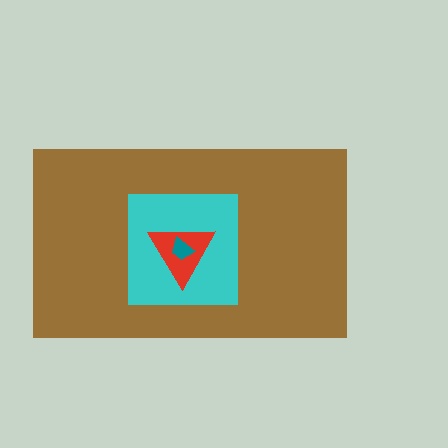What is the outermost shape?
The brown rectangle.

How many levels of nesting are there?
4.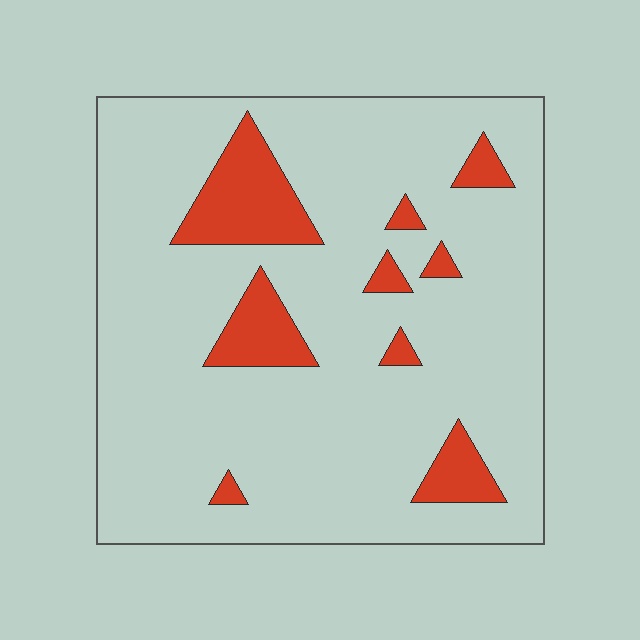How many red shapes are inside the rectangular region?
9.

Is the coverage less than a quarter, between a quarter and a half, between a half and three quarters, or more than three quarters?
Less than a quarter.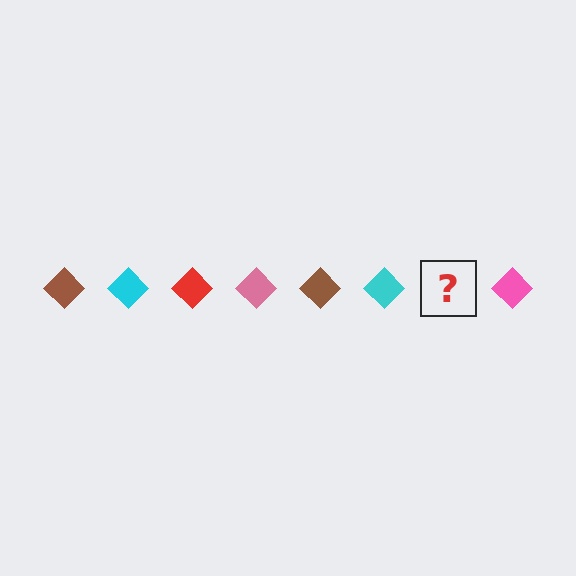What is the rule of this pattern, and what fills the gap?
The rule is that the pattern cycles through brown, cyan, red, pink diamonds. The gap should be filled with a red diamond.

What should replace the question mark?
The question mark should be replaced with a red diamond.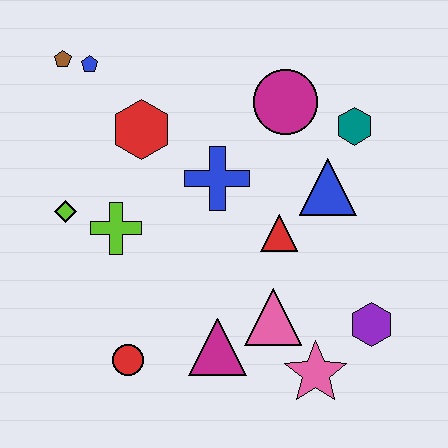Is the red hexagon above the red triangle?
Yes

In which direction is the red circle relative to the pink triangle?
The red circle is to the left of the pink triangle.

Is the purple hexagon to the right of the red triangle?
Yes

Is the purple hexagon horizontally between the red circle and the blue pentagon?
No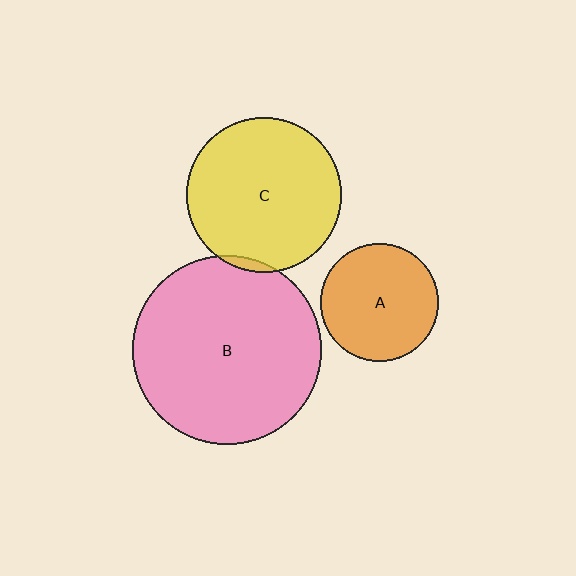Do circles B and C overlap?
Yes.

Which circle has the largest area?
Circle B (pink).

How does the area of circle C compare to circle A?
Approximately 1.7 times.